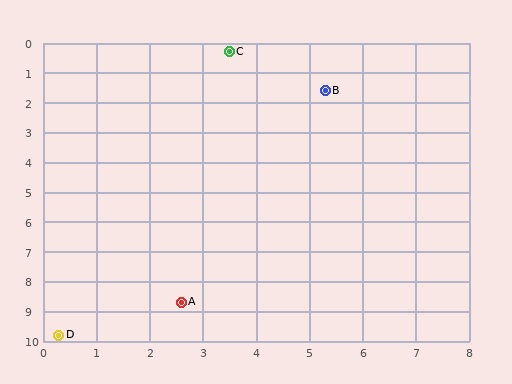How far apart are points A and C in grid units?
Points A and C are about 8.4 grid units apart.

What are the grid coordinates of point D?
Point D is at approximately (0.3, 9.8).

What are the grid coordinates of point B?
Point B is at approximately (5.3, 1.6).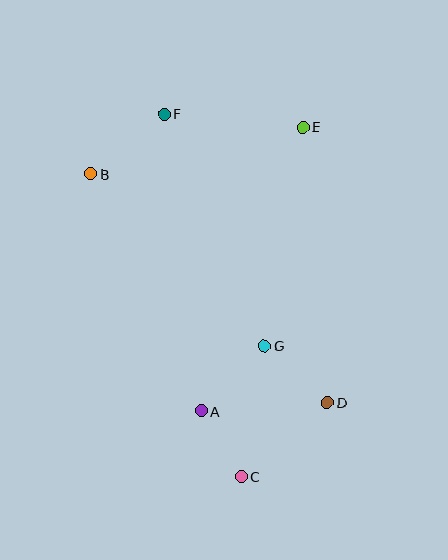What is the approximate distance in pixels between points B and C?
The distance between B and C is approximately 338 pixels.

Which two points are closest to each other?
Points A and C are closest to each other.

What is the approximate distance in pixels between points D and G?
The distance between D and G is approximately 85 pixels.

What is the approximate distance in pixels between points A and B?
The distance between A and B is approximately 262 pixels.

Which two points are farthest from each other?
Points C and F are farthest from each other.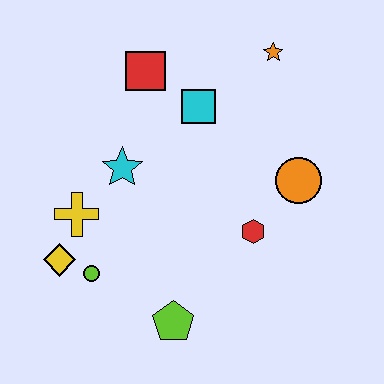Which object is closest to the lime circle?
The yellow diamond is closest to the lime circle.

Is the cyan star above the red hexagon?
Yes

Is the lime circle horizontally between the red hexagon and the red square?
No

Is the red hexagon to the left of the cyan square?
No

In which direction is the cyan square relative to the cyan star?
The cyan square is to the right of the cyan star.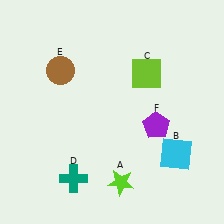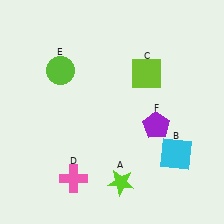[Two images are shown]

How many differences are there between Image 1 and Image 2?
There are 2 differences between the two images.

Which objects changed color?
D changed from teal to pink. E changed from brown to lime.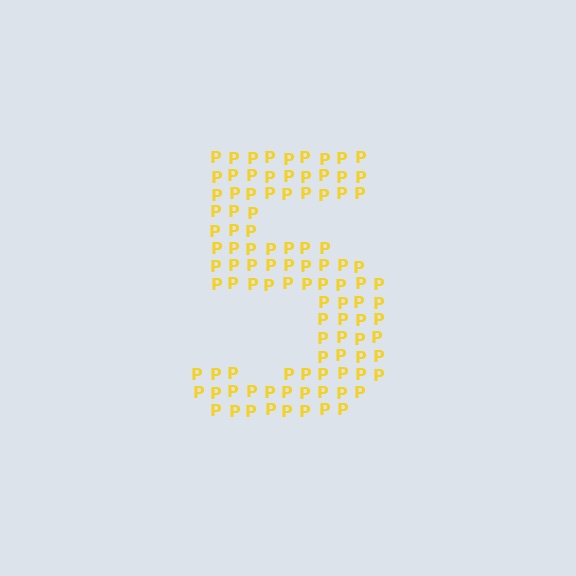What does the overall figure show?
The overall figure shows the digit 5.